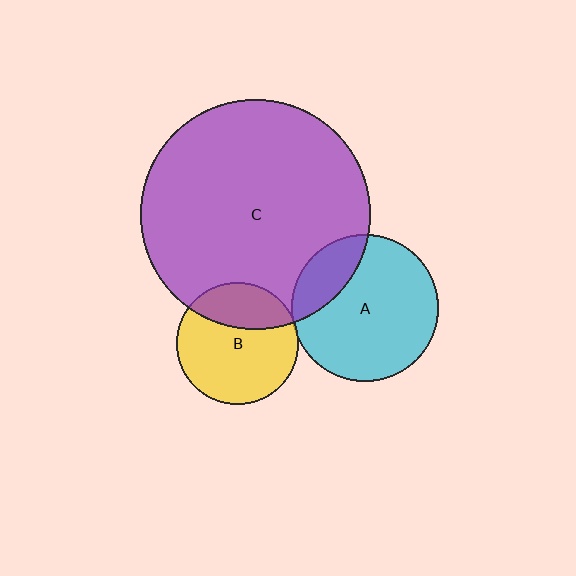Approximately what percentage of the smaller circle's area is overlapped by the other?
Approximately 30%.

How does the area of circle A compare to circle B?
Approximately 1.4 times.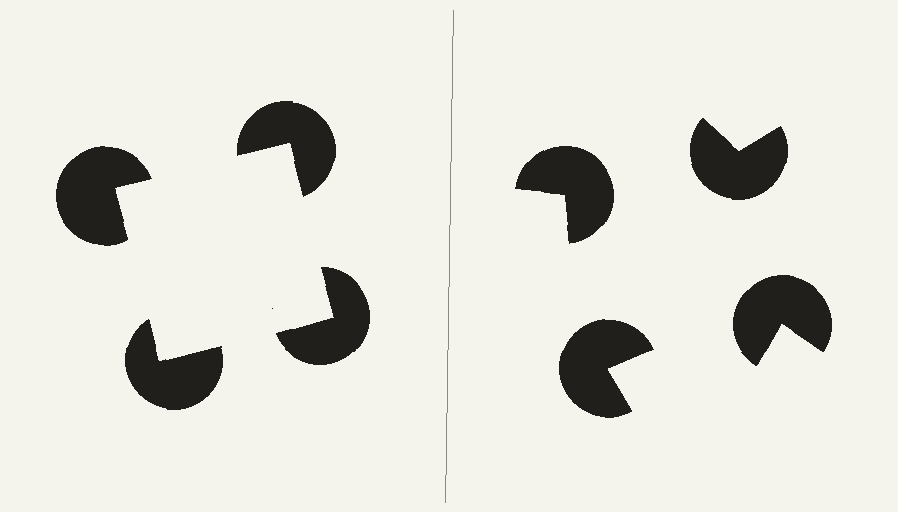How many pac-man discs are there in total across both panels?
8 — 4 on each side.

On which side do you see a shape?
An illusory square appears on the left side. On the right side the wedge cuts are rotated, so no coherent shape forms.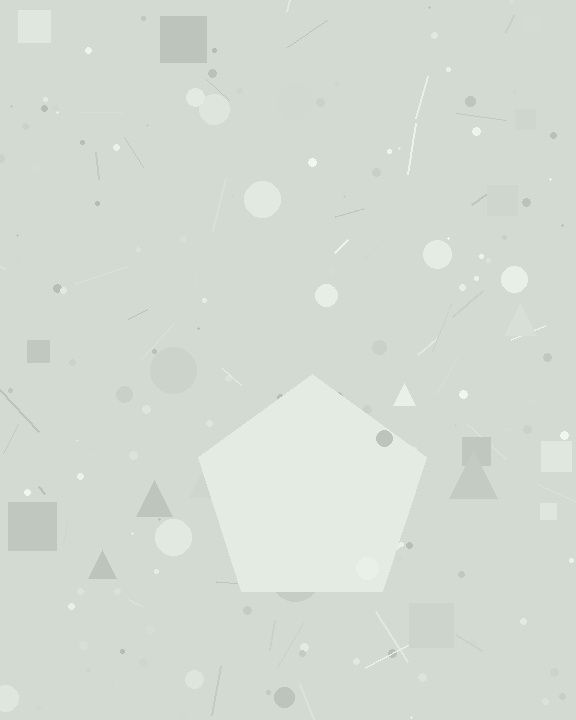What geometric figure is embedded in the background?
A pentagon is embedded in the background.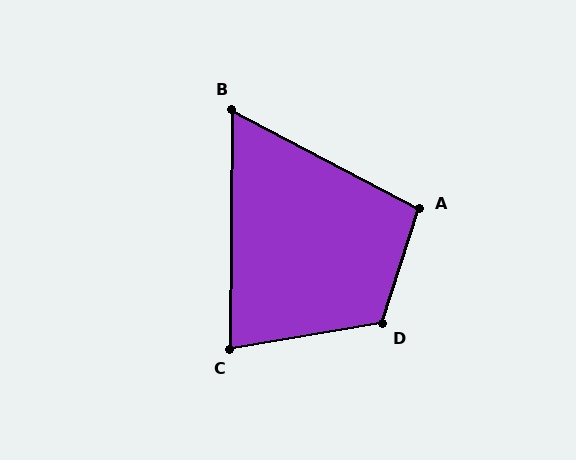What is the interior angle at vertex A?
Approximately 100 degrees (obtuse).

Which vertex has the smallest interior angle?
B, at approximately 63 degrees.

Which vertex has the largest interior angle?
D, at approximately 117 degrees.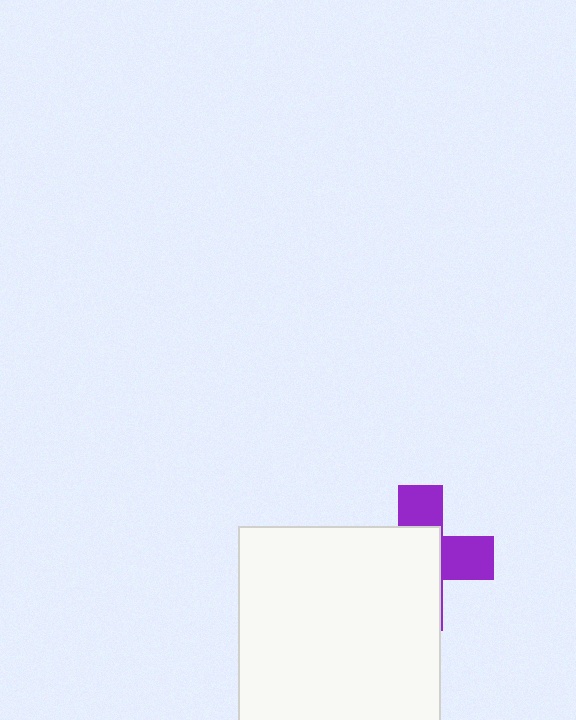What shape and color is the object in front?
The object in front is a white rectangle.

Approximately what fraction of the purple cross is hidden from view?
Roughly 62% of the purple cross is hidden behind the white rectangle.